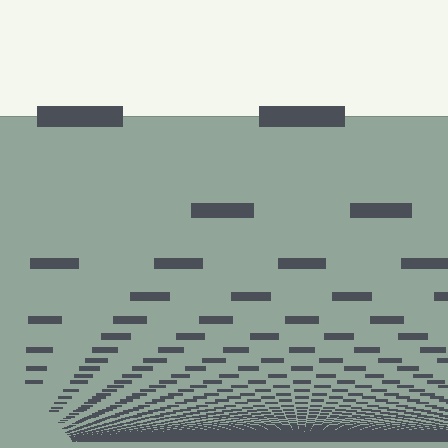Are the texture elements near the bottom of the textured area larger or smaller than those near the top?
Smaller. The gradient is inverted — elements near the bottom are smaller and denser.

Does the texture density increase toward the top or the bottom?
Density increases toward the bottom.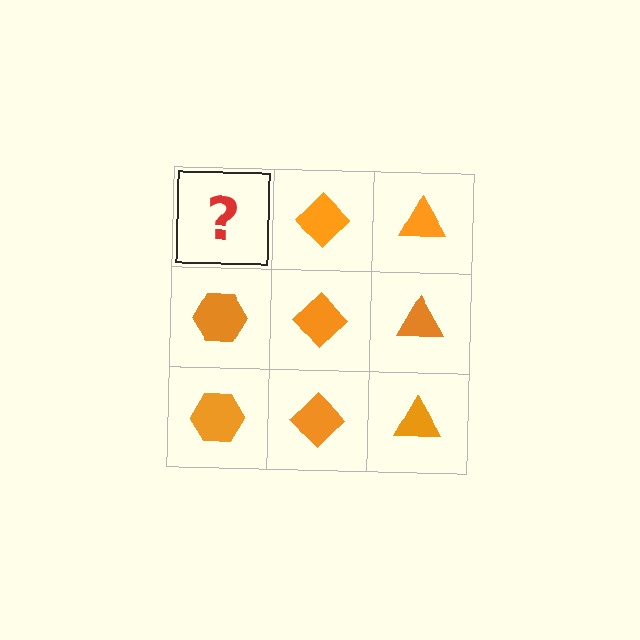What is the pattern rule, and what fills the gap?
The rule is that each column has a consistent shape. The gap should be filled with an orange hexagon.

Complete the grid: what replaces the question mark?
The question mark should be replaced with an orange hexagon.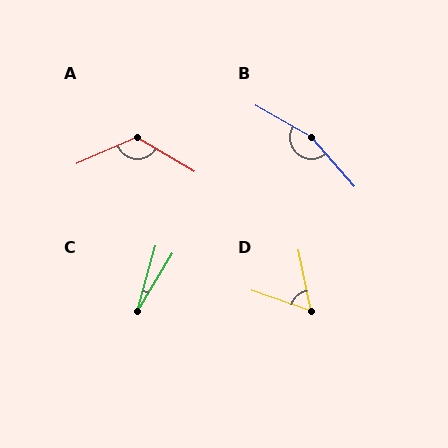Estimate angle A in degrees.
Approximately 126 degrees.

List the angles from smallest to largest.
C (16°), D (60°), A (126°), B (160°).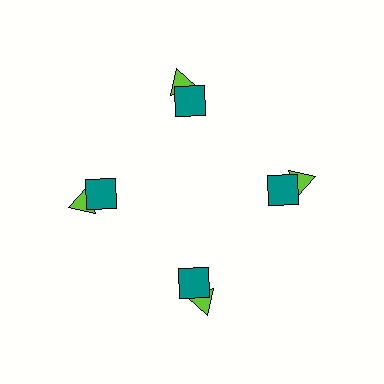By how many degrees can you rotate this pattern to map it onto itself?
The pattern maps onto itself every 90 degrees of rotation.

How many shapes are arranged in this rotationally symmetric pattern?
There are 8 shapes, arranged in 4 groups of 2.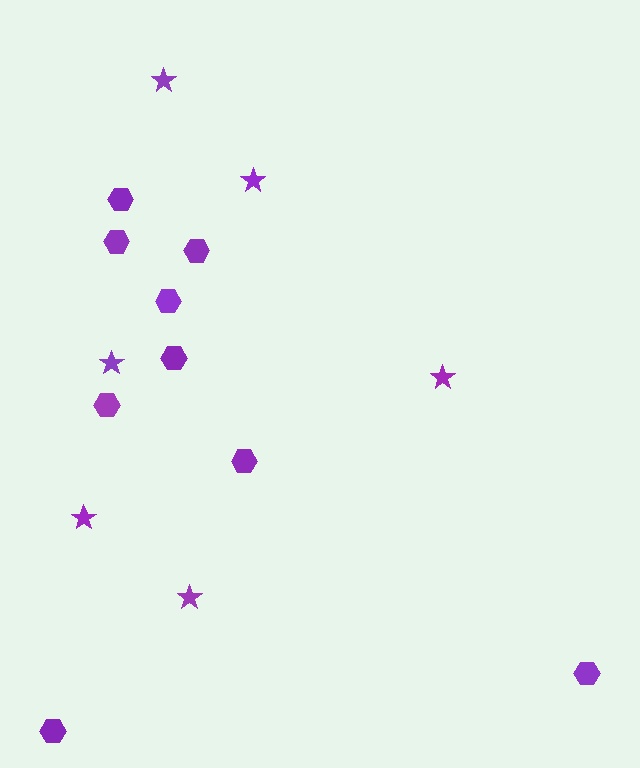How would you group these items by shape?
There are 2 groups: one group of stars (6) and one group of hexagons (9).